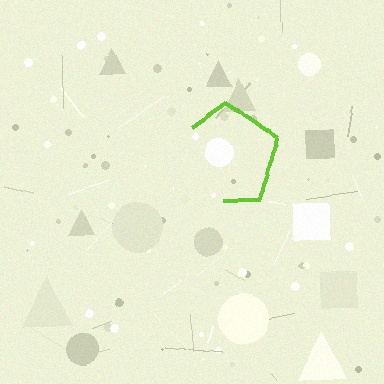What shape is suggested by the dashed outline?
The dashed outline suggests a pentagon.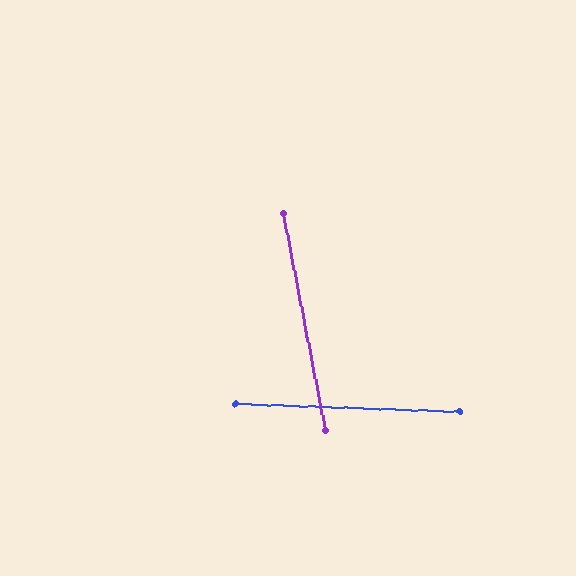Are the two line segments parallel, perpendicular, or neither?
Neither parallel nor perpendicular — they differ by about 77°.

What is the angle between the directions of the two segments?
Approximately 77 degrees.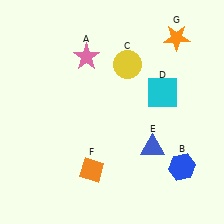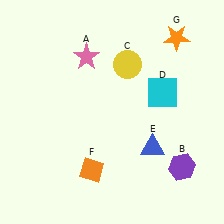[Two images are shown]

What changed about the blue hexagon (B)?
In Image 1, B is blue. In Image 2, it changed to purple.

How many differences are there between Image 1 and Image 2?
There is 1 difference between the two images.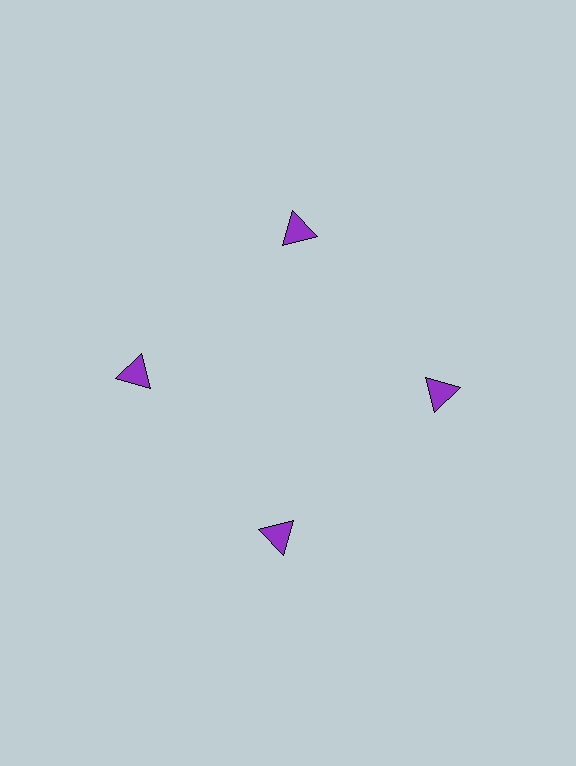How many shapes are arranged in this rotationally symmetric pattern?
There are 4 shapes, arranged in 4 groups of 1.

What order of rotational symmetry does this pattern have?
This pattern has 4-fold rotational symmetry.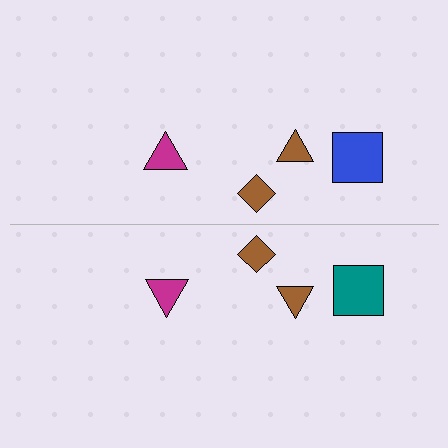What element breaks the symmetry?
The teal square on the bottom side breaks the symmetry — its mirror counterpart is blue.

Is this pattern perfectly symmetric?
No, the pattern is not perfectly symmetric. The teal square on the bottom side breaks the symmetry — its mirror counterpart is blue.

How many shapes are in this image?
There are 8 shapes in this image.